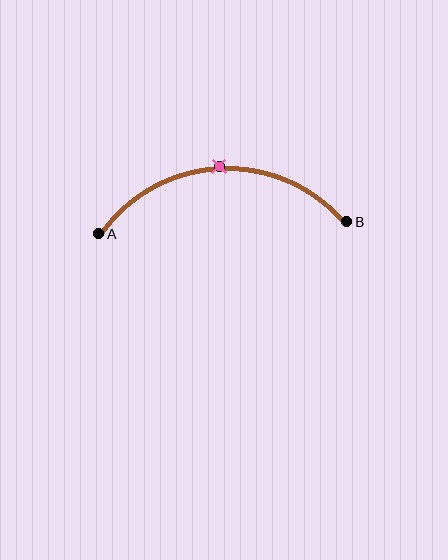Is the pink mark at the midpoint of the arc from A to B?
Yes. The pink mark lies on the arc at equal arc-length from both A and B — it is the arc midpoint.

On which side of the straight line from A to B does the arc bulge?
The arc bulges above the straight line connecting A and B.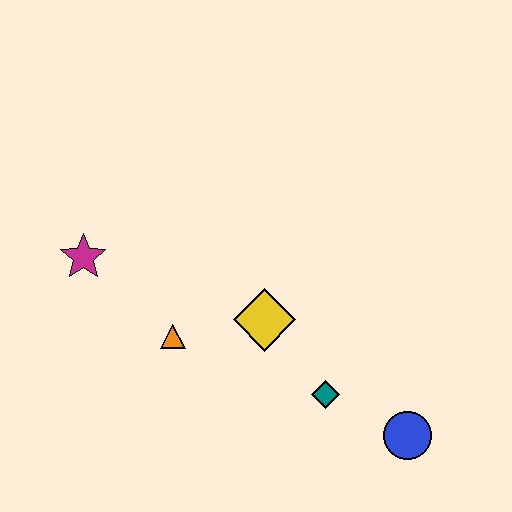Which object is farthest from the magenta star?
The blue circle is farthest from the magenta star.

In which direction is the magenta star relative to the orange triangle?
The magenta star is to the left of the orange triangle.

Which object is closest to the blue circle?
The teal diamond is closest to the blue circle.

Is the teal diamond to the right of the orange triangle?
Yes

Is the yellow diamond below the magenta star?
Yes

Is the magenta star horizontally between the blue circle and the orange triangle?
No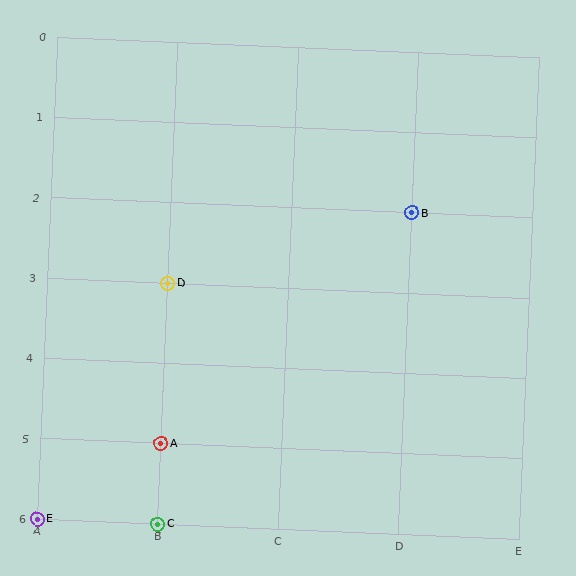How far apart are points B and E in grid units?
Points B and E are 3 columns and 4 rows apart (about 5.0 grid units diagonally).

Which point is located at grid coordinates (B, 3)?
Point D is at (B, 3).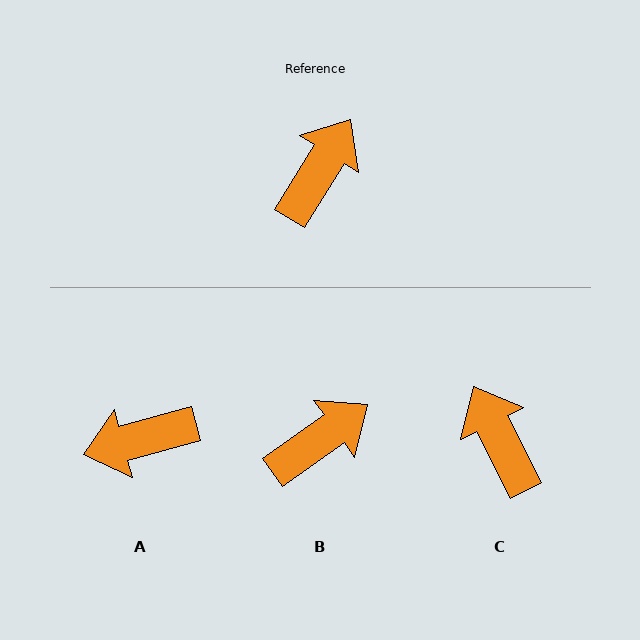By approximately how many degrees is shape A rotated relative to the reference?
Approximately 137 degrees counter-clockwise.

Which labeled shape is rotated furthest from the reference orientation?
A, about 137 degrees away.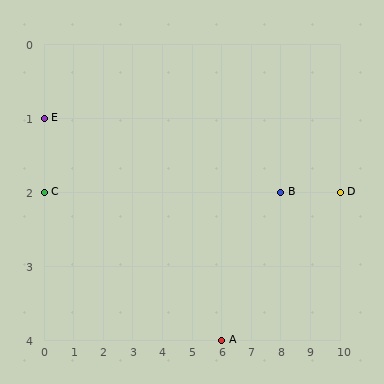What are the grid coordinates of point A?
Point A is at grid coordinates (6, 4).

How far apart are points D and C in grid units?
Points D and C are 10 columns apart.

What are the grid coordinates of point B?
Point B is at grid coordinates (8, 2).